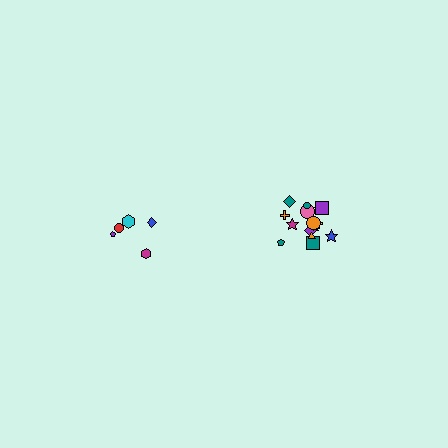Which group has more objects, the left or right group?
The right group.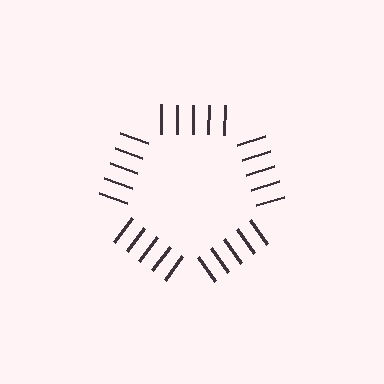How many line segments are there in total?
25 — 5 along each of the 5 edges.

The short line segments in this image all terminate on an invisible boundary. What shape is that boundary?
An illusory pentagon — the line segments terminate on its edges but no continuous stroke is drawn.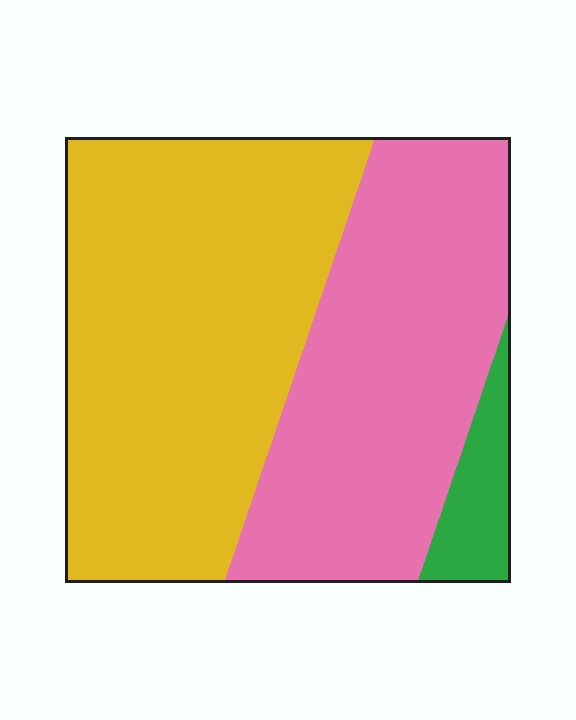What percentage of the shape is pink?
Pink covers about 40% of the shape.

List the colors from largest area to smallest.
From largest to smallest: yellow, pink, green.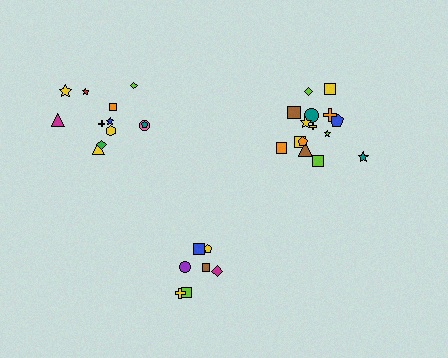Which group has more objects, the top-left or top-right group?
The top-right group.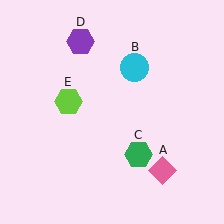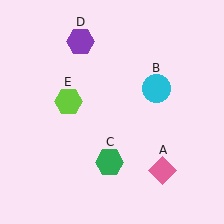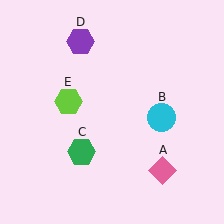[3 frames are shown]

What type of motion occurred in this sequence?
The cyan circle (object B), green hexagon (object C) rotated clockwise around the center of the scene.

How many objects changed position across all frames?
2 objects changed position: cyan circle (object B), green hexagon (object C).